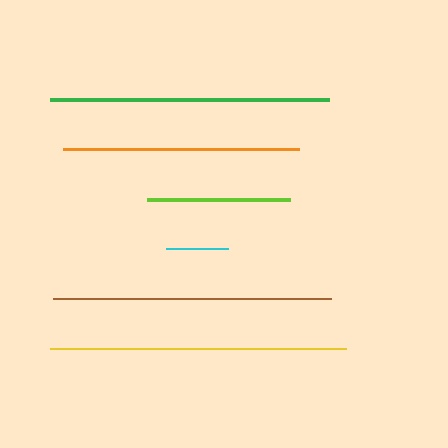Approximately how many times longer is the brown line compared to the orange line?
The brown line is approximately 1.2 times the length of the orange line.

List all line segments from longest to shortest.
From longest to shortest: yellow, green, brown, orange, lime, cyan.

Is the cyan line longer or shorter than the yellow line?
The yellow line is longer than the cyan line.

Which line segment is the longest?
The yellow line is the longest at approximately 297 pixels.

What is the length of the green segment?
The green segment is approximately 278 pixels long.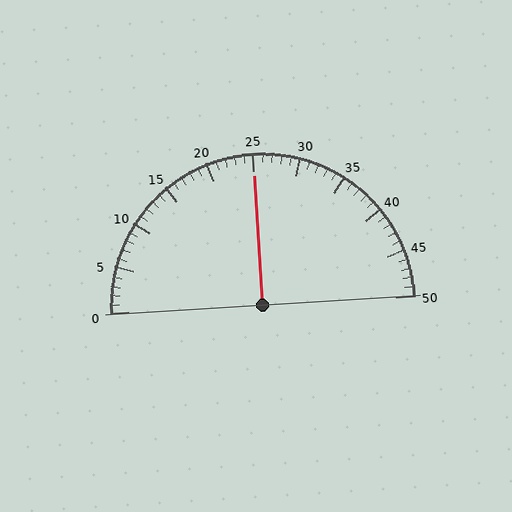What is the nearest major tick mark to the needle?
The nearest major tick mark is 25.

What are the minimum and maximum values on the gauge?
The gauge ranges from 0 to 50.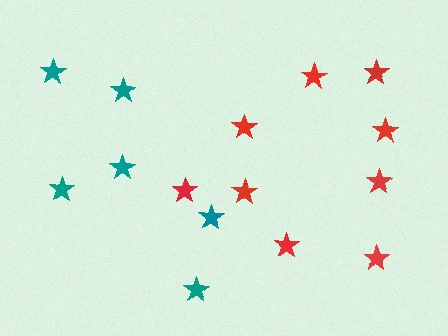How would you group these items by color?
There are 2 groups: one group of red stars (9) and one group of teal stars (6).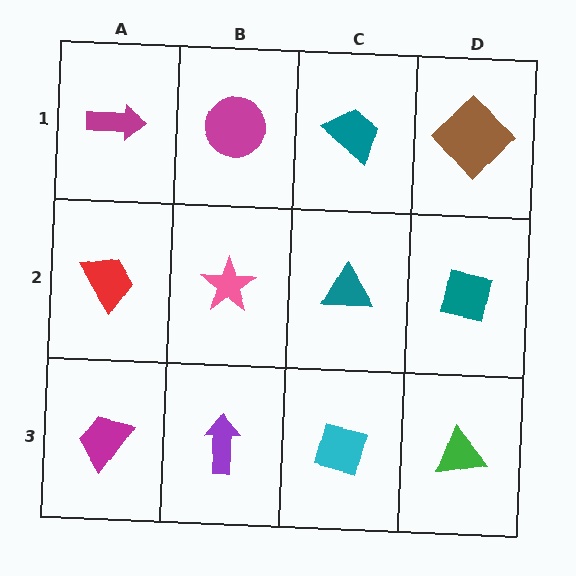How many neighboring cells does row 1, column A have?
2.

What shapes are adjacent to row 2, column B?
A magenta circle (row 1, column B), a purple arrow (row 3, column B), a red trapezoid (row 2, column A), a teal triangle (row 2, column C).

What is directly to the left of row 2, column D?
A teal triangle.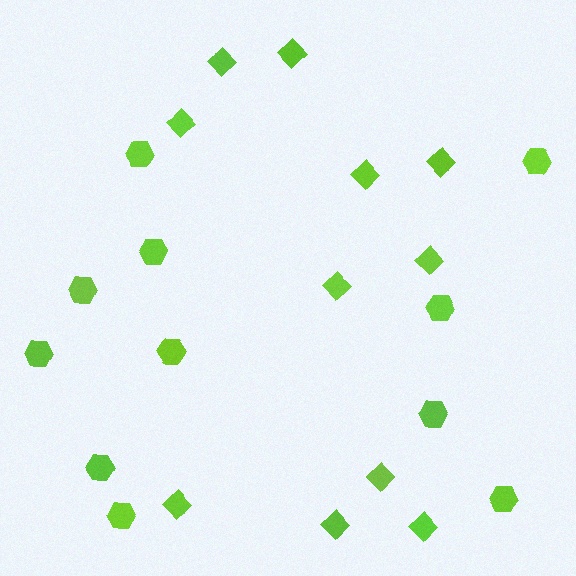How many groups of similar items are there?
There are 2 groups: one group of hexagons (11) and one group of diamonds (11).